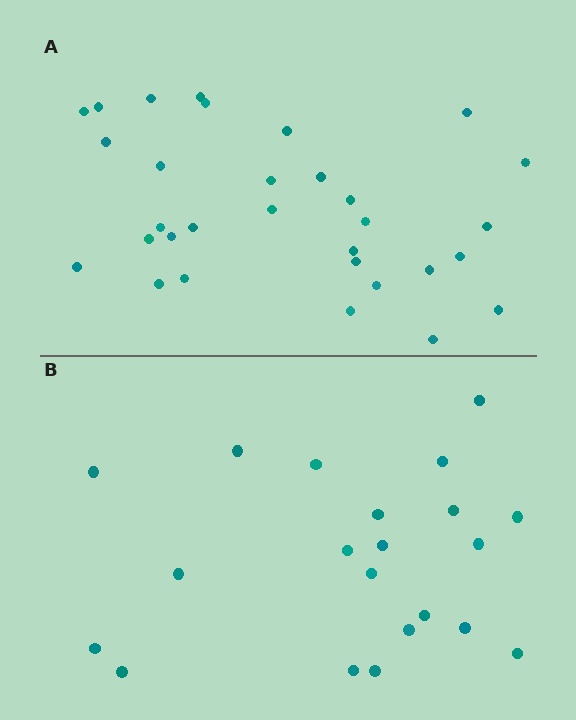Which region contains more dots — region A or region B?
Region A (the top region) has more dots.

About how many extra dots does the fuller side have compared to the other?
Region A has roughly 10 or so more dots than region B.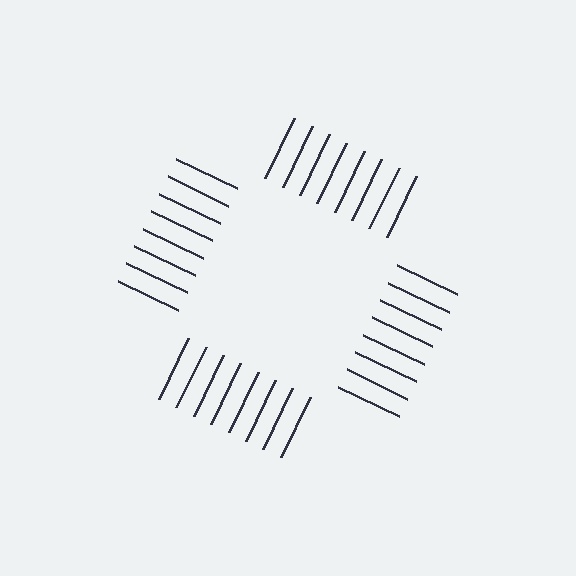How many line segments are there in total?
32 — 8 along each of the 4 edges.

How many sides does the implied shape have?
4 sides — the line-ends trace a square.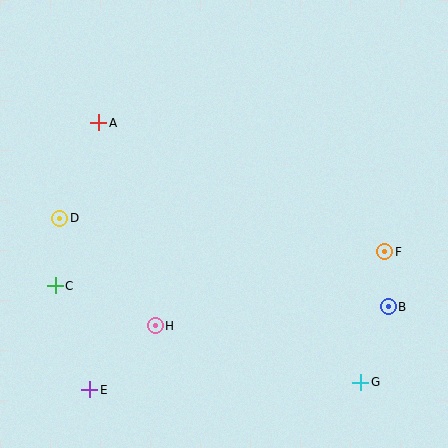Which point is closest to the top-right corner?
Point F is closest to the top-right corner.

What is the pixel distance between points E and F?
The distance between E and F is 326 pixels.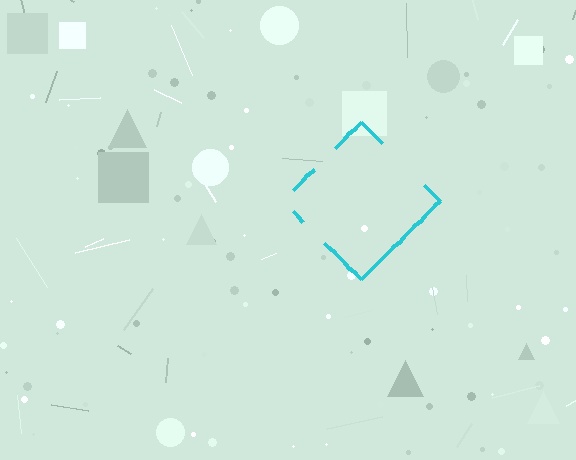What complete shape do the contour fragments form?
The contour fragments form a diamond.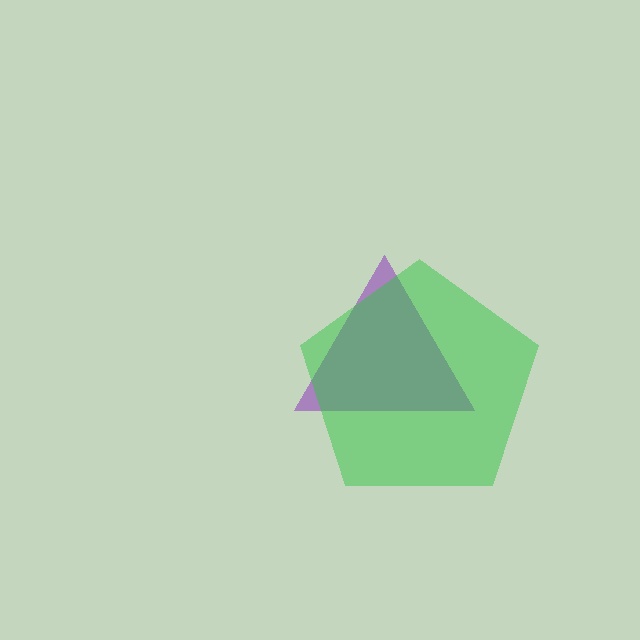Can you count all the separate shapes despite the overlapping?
Yes, there are 2 separate shapes.